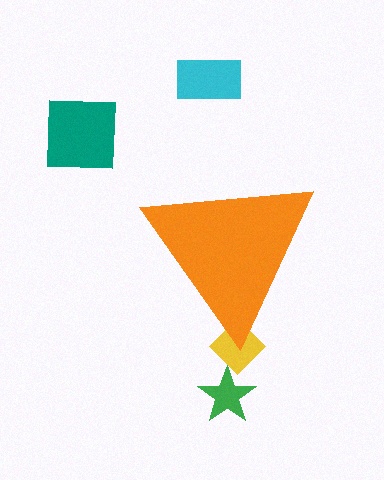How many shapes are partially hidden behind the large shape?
1 shape is partially hidden.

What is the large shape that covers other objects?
An orange triangle.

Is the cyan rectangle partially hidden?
No, the cyan rectangle is fully visible.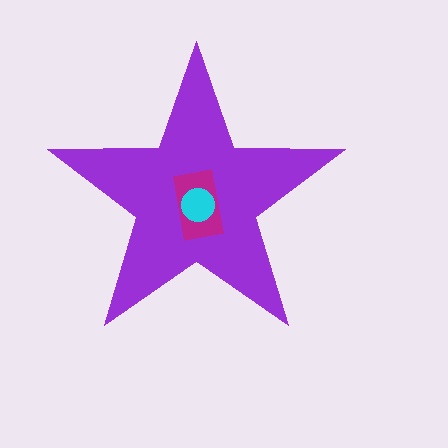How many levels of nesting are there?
3.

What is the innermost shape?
The cyan circle.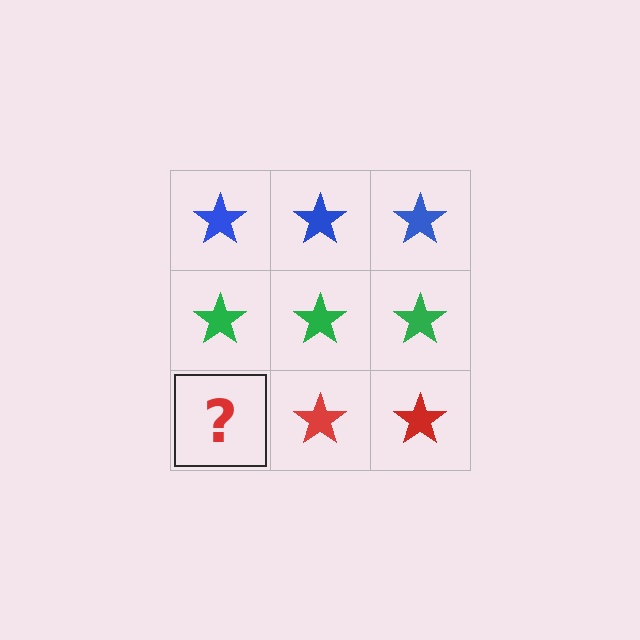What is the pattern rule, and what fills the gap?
The rule is that each row has a consistent color. The gap should be filled with a red star.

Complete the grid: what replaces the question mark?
The question mark should be replaced with a red star.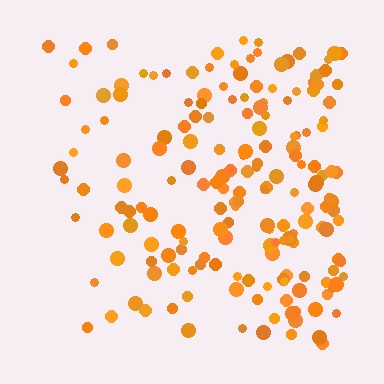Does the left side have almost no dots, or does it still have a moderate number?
Still a moderate number, just noticeably fewer than the right.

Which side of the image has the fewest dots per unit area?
The left.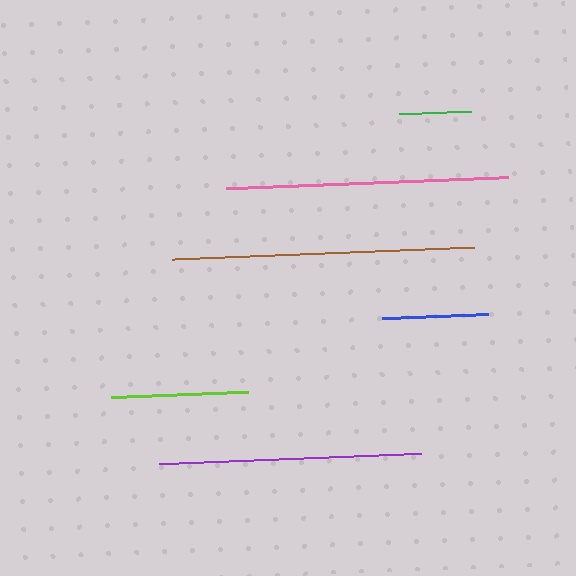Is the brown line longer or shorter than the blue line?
The brown line is longer than the blue line.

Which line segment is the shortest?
The green line is the shortest at approximately 72 pixels.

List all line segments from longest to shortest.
From longest to shortest: brown, pink, purple, lime, blue, green.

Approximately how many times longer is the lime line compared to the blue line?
The lime line is approximately 1.3 times the length of the blue line.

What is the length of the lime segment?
The lime segment is approximately 137 pixels long.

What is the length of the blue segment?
The blue segment is approximately 106 pixels long.